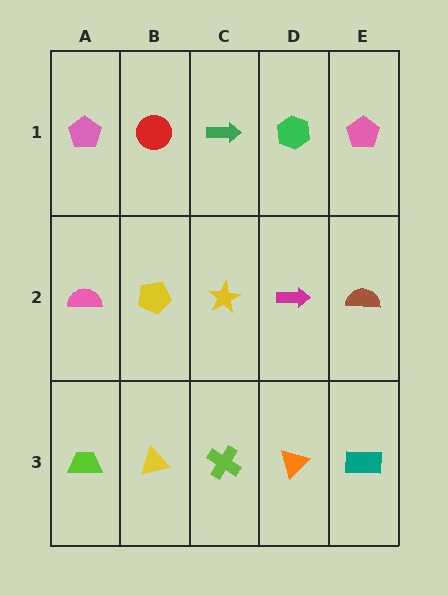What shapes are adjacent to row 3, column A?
A pink semicircle (row 2, column A), a yellow triangle (row 3, column B).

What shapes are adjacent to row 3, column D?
A magenta arrow (row 2, column D), a lime cross (row 3, column C), a teal rectangle (row 3, column E).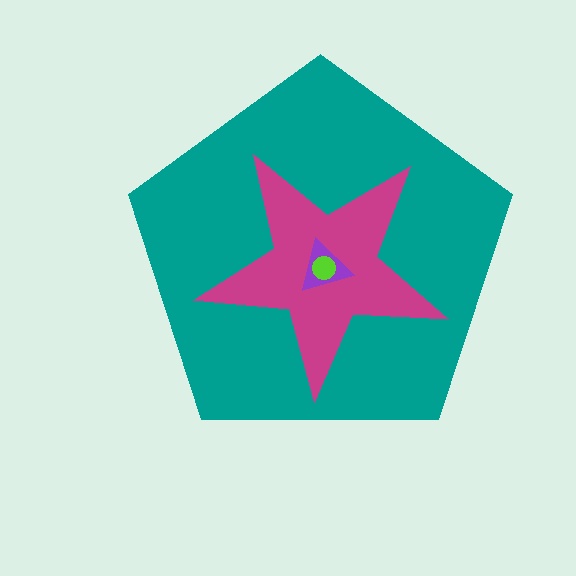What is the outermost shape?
The teal pentagon.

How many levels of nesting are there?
4.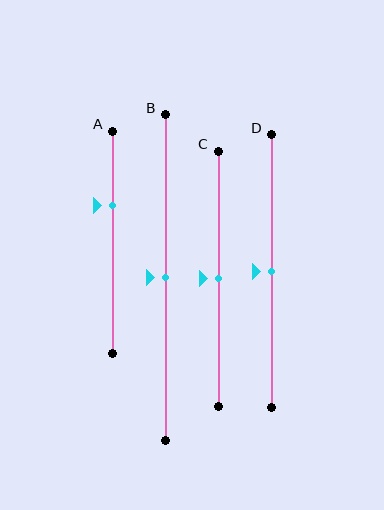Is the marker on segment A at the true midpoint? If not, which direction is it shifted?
No, the marker on segment A is shifted upward by about 17% of the segment length.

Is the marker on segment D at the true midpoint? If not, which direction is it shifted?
Yes, the marker on segment D is at the true midpoint.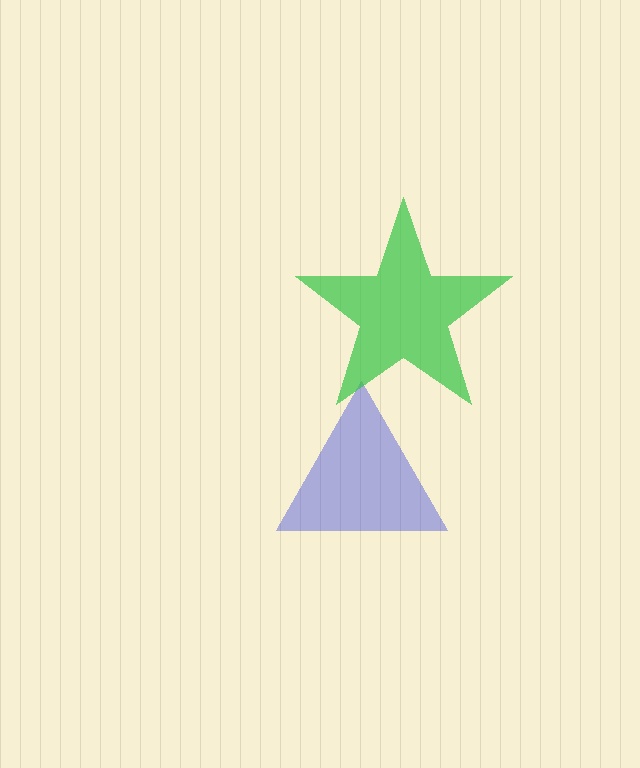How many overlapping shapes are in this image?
There are 2 overlapping shapes in the image.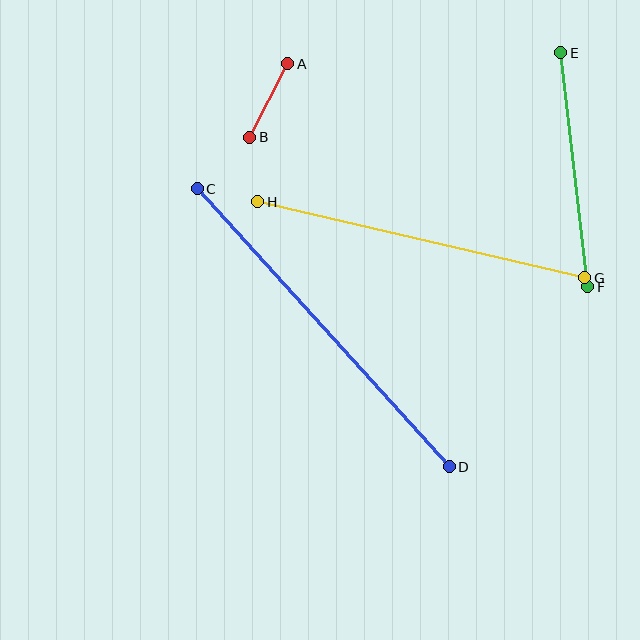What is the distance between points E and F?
The distance is approximately 235 pixels.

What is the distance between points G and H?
The distance is approximately 336 pixels.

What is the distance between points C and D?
The distance is approximately 375 pixels.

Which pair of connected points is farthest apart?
Points C and D are farthest apart.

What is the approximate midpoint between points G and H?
The midpoint is at approximately (421, 240) pixels.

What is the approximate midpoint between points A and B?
The midpoint is at approximately (269, 100) pixels.